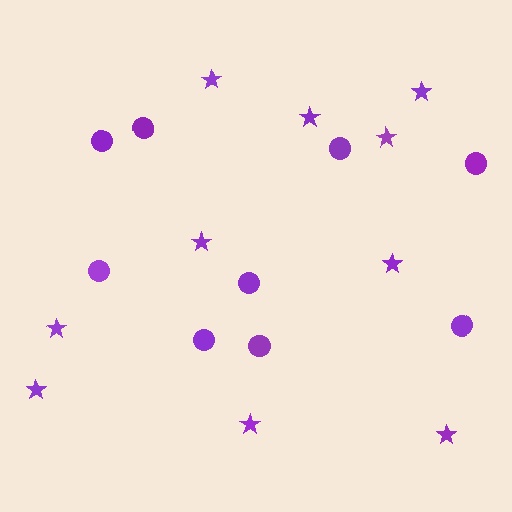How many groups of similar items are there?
There are 2 groups: one group of stars (10) and one group of circles (9).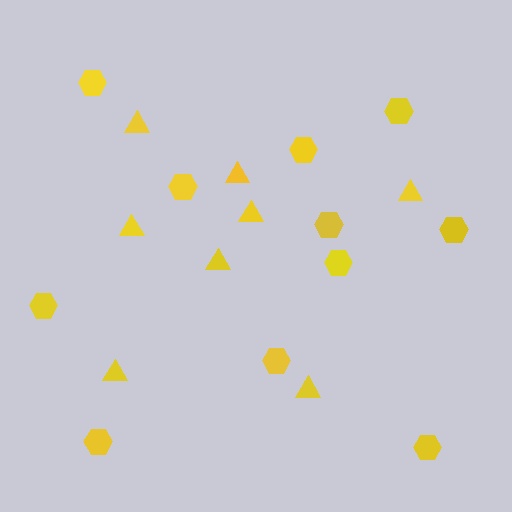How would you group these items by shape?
There are 2 groups: one group of triangles (8) and one group of hexagons (11).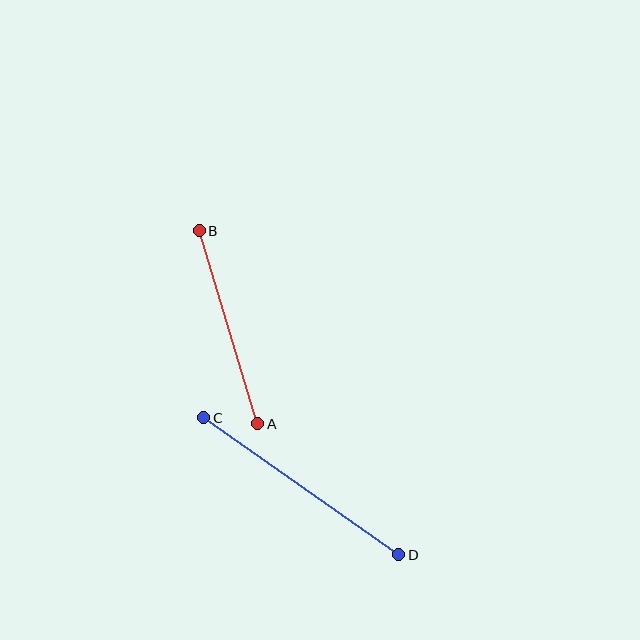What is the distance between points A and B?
The distance is approximately 202 pixels.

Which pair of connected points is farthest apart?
Points C and D are farthest apart.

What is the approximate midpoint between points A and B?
The midpoint is at approximately (228, 327) pixels.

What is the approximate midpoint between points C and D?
The midpoint is at approximately (301, 486) pixels.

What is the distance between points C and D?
The distance is approximately 239 pixels.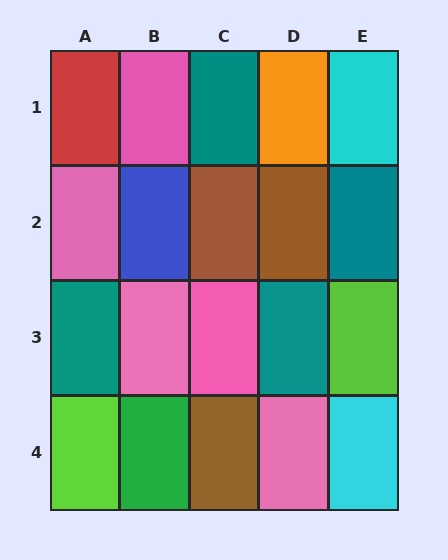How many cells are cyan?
2 cells are cyan.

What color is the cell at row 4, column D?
Pink.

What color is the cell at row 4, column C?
Brown.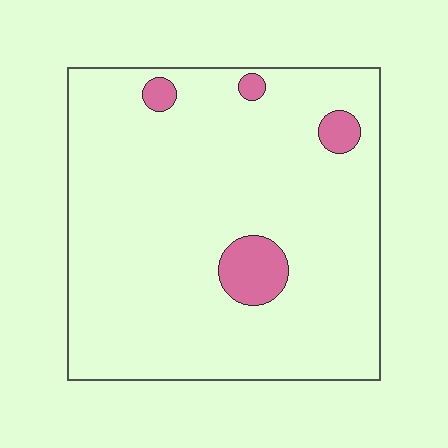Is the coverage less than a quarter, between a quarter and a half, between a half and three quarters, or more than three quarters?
Less than a quarter.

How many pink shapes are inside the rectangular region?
4.